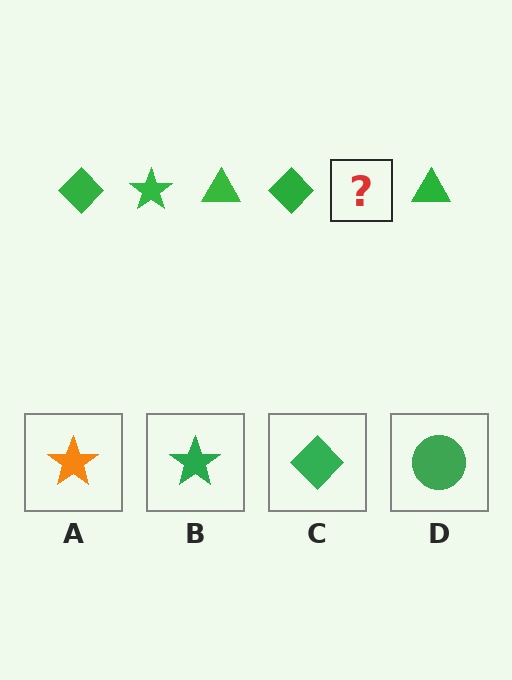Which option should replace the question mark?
Option B.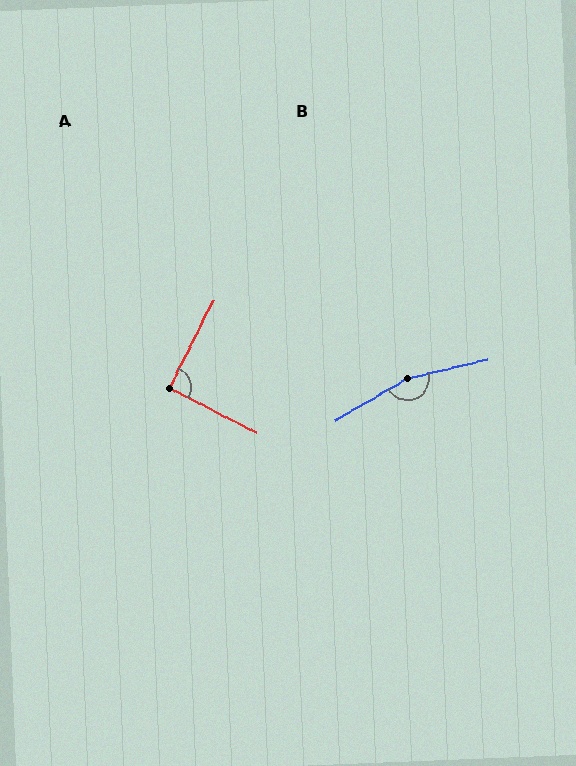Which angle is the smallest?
A, at approximately 91 degrees.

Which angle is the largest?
B, at approximately 163 degrees.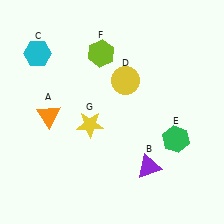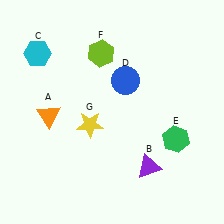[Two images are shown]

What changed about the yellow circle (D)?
In Image 1, D is yellow. In Image 2, it changed to blue.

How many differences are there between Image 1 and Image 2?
There is 1 difference between the two images.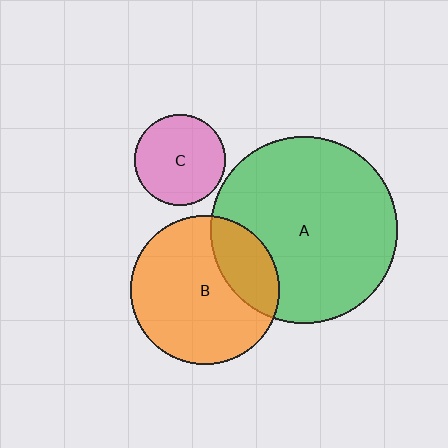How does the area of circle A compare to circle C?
Approximately 4.2 times.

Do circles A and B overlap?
Yes.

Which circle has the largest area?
Circle A (green).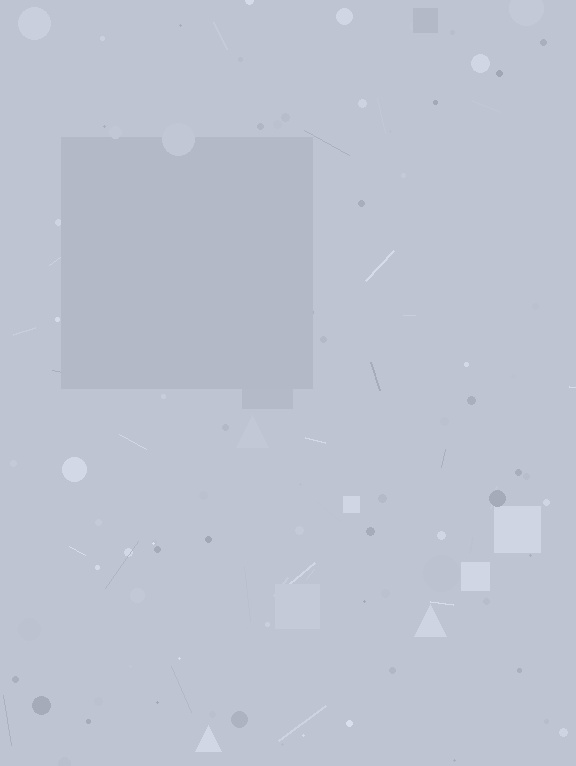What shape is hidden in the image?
A square is hidden in the image.